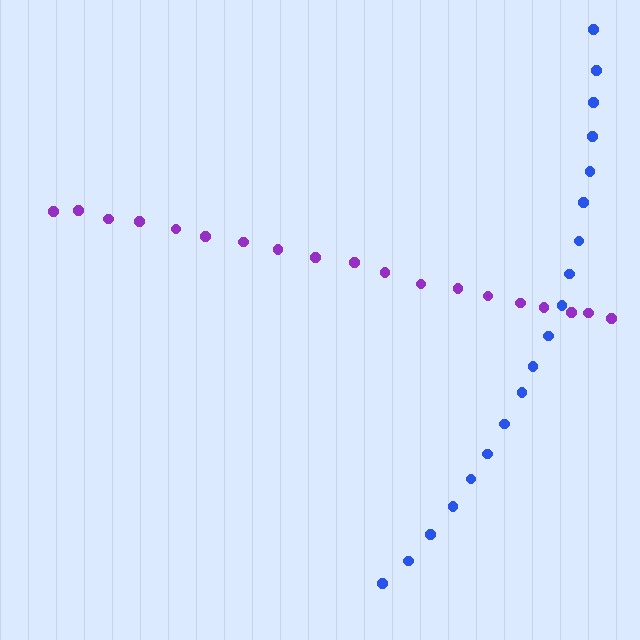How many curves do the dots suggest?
There are 2 distinct paths.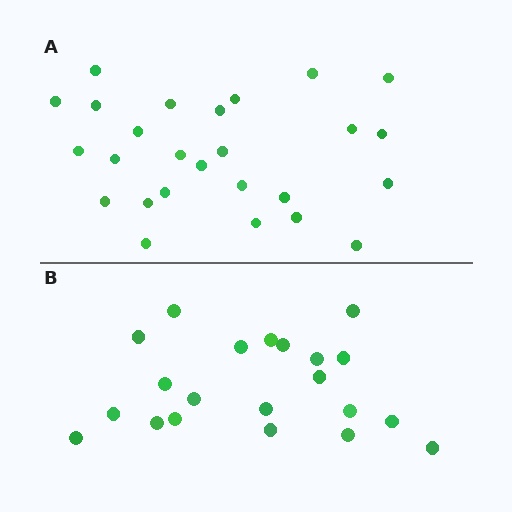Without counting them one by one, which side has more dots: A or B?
Region A (the top region) has more dots.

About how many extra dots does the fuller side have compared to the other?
Region A has about 5 more dots than region B.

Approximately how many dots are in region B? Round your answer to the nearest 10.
About 20 dots. (The exact count is 21, which rounds to 20.)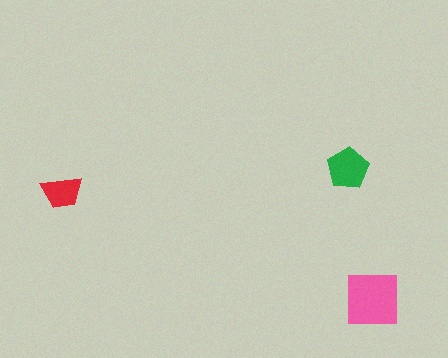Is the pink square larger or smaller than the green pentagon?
Larger.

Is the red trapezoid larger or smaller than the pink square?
Smaller.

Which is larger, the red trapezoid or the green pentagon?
The green pentagon.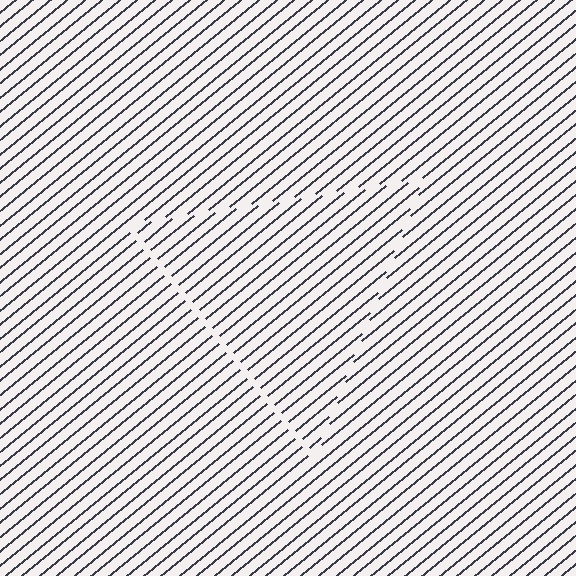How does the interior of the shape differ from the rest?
The interior of the shape contains the same grating, shifted by half a period — the contour is defined by the phase discontinuity where line-ends from the inner and outer gratings abut.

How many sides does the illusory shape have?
3 sides — the line-ends trace a triangle.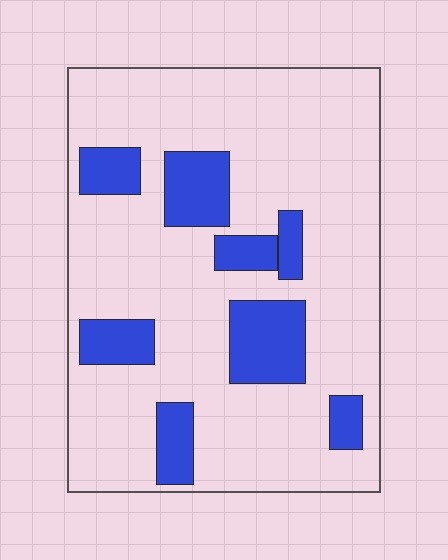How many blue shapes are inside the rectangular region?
8.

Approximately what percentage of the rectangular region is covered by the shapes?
Approximately 20%.